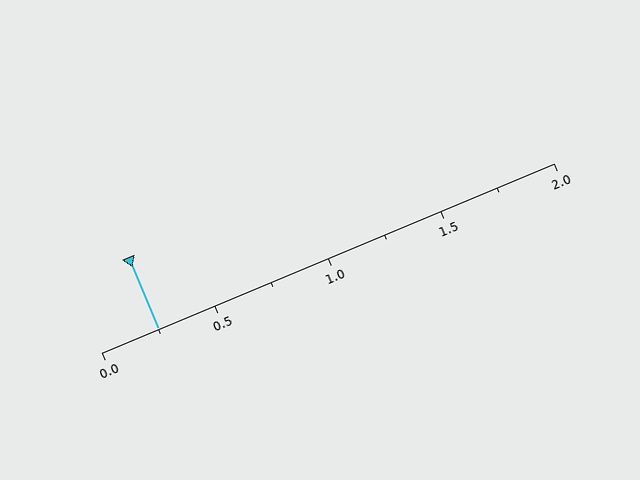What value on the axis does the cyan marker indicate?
The marker indicates approximately 0.25.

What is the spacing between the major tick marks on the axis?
The major ticks are spaced 0.5 apart.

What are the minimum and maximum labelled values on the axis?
The axis runs from 0.0 to 2.0.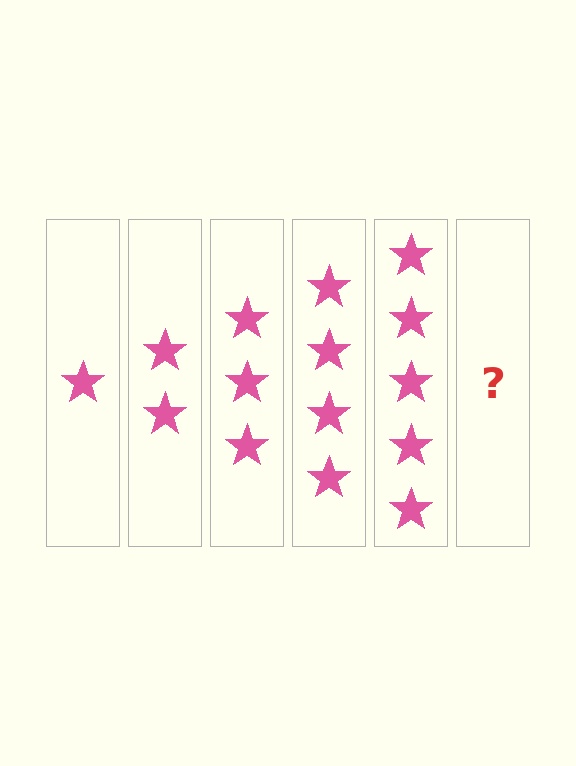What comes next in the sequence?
The next element should be 6 stars.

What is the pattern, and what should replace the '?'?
The pattern is that each step adds one more star. The '?' should be 6 stars.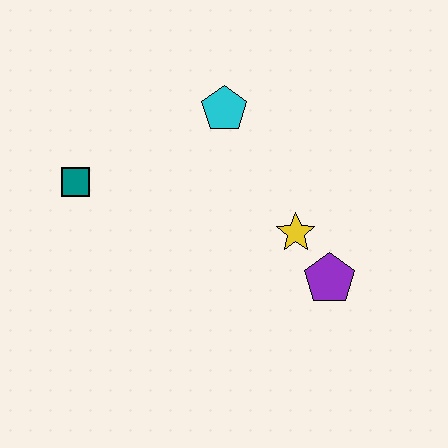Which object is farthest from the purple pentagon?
The teal square is farthest from the purple pentagon.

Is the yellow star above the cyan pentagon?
No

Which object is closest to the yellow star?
The purple pentagon is closest to the yellow star.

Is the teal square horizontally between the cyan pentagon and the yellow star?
No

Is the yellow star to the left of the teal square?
No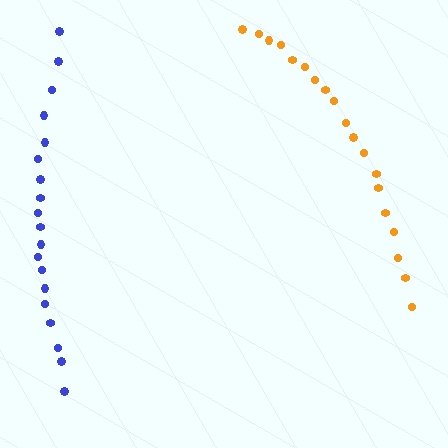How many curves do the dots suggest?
There are 2 distinct paths.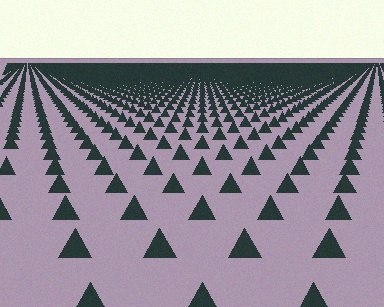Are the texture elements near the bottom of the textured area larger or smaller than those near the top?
Larger. Near the bottom, elements are closer to the viewer and appear at a bigger on-screen size.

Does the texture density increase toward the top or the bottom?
Density increases toward the top.